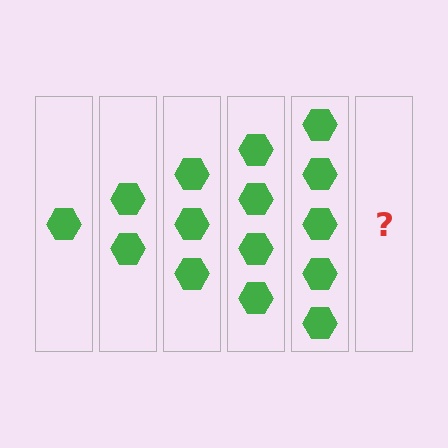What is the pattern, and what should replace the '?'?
The pattern is that each step adds one more hexagon. The '?' should be 6 hexagons.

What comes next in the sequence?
The next element should be 6 hexagons.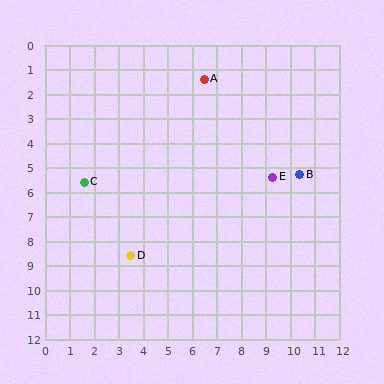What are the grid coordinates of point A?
Point A is at approximately (6.5, 1.4).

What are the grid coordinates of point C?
Point C is at approximately (1.6, 5.6).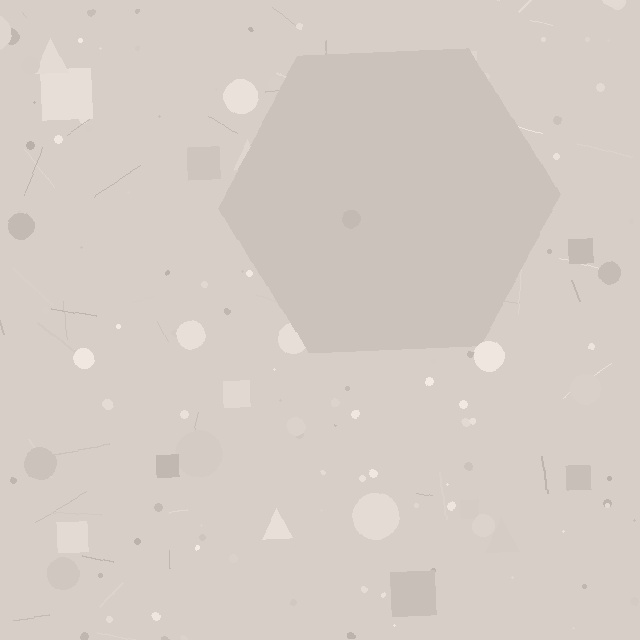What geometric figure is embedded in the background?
A hexagon is embedded in the background.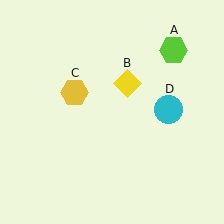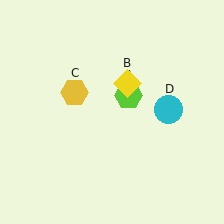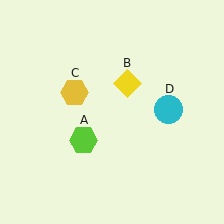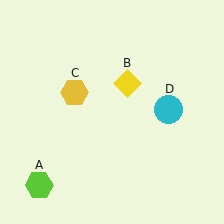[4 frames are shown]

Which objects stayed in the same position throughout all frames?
Yellow diamond (object B) and yellow hexagon (object C) and cyan circle (object D) remained stationary.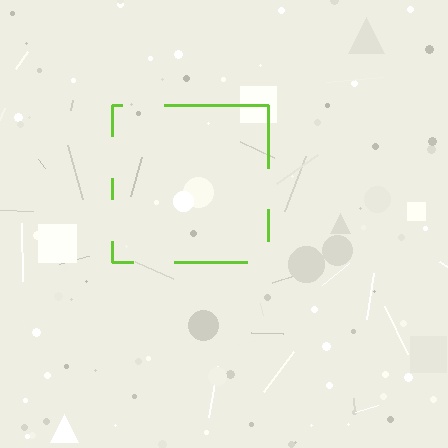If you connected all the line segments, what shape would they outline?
They would outline a square.